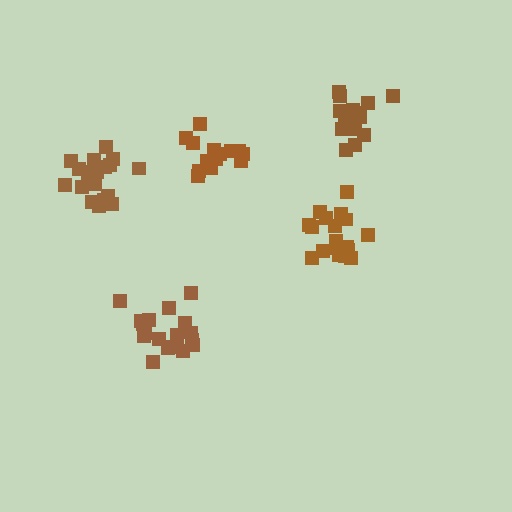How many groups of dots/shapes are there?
There are 5 groups.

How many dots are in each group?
Group 1: 19 dots, Group 2: 20 dots, Group 3: 17 dots, Group 4: 20 dots, Group 5: 15 dots (91 total).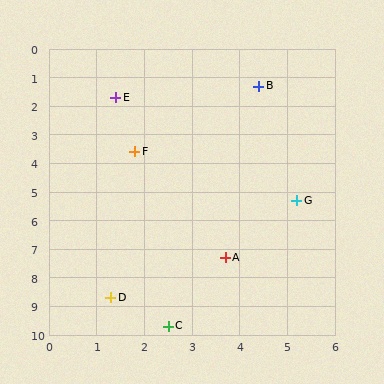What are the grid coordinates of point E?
Point E is at approximately (1.4, 1.7).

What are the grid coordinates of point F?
Point F is at approximately (1.8, 3.6).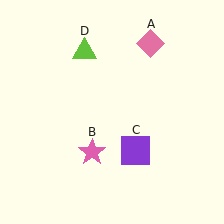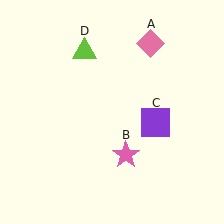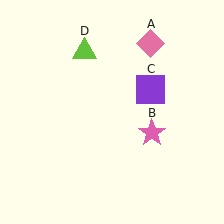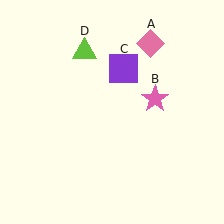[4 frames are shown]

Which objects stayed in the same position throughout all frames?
Pink diamond (object A) and lime triangle (object D) remained stationary.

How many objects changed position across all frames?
2 objects changed position: pink star (object B), purple square (object C).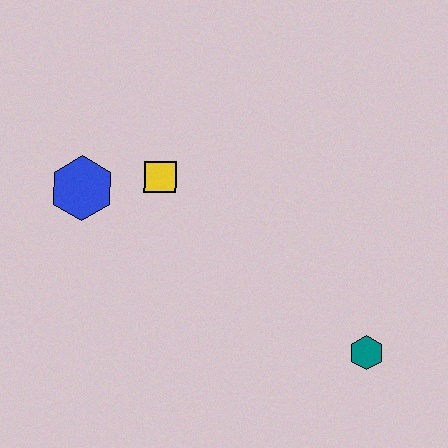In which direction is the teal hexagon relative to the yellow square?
The teal hexagon is to the right of the yellow square.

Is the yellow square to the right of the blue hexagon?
Yes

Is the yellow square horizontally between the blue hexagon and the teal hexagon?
Yes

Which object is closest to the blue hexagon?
The yellow square is closest to the blue hexagon.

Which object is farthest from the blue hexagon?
The teal hexagon is farthest from the blue hexagon.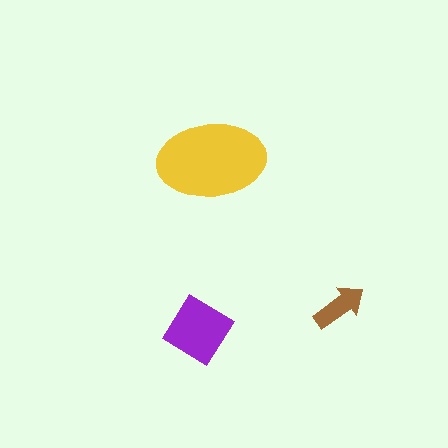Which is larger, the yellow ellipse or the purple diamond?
The yellow ellipse.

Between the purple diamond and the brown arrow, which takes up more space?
The purple diamond.